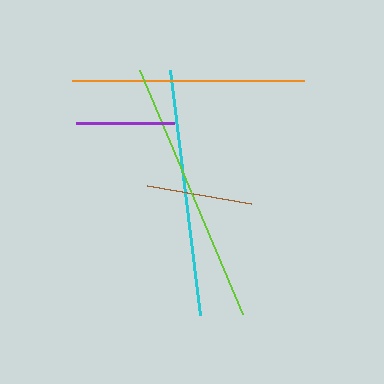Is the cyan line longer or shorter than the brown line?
The cyan line is longer than the brown line.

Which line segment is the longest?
The lime line is the longest at approximately 265 pixels.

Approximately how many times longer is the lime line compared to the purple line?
The lime line is approximately 2.7 times the length of the purple line.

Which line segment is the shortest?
The purple line is the shortest at approximately 99 pixels.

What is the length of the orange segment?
The orange segment is approximately 231 pixels long.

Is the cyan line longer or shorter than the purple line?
The cyan line is longer than the purple line.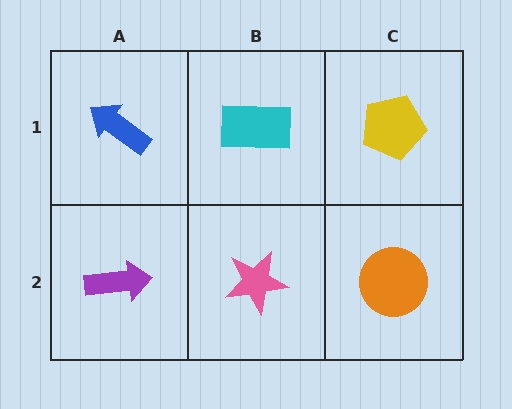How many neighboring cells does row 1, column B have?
3.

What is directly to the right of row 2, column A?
A pink star.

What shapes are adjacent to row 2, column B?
A cyan rectangle (row 1, column B), a purple arrow (row 2, column A), an orange circle (row 2, column C).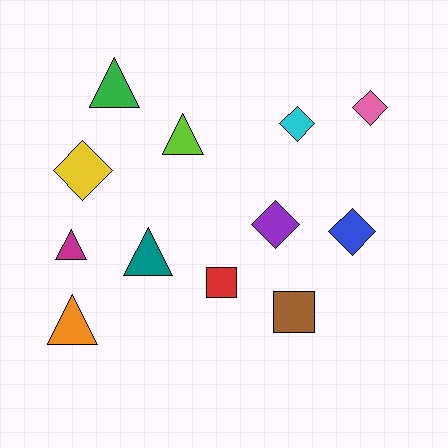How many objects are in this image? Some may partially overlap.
There are 12 objects.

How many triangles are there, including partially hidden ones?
There are 5 triangles.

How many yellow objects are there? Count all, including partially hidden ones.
There is 1 yellow object.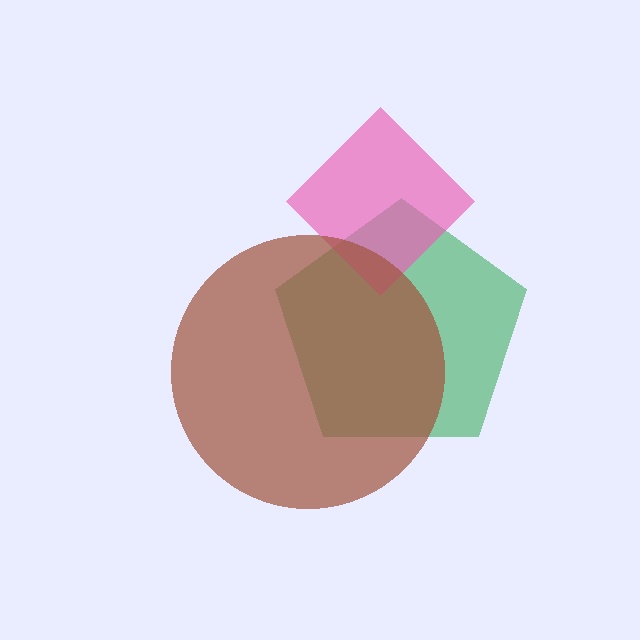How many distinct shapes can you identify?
There are 3 distinct shapes: a green pentagon, a pink diamond, a brown circle.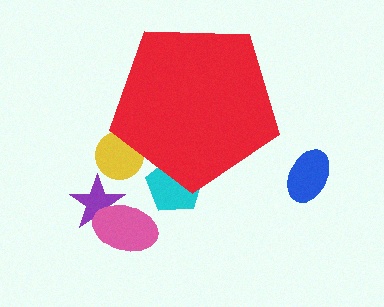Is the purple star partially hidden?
No, the purple star is fully visible.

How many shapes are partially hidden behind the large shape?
2 shapes are partially hidden.